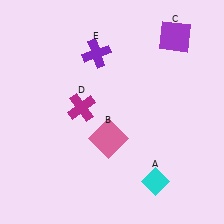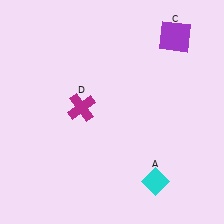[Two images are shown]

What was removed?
The pink square (B), the purple cross (E) were removed in Image 2.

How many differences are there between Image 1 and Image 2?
There are 2 differences between the two images.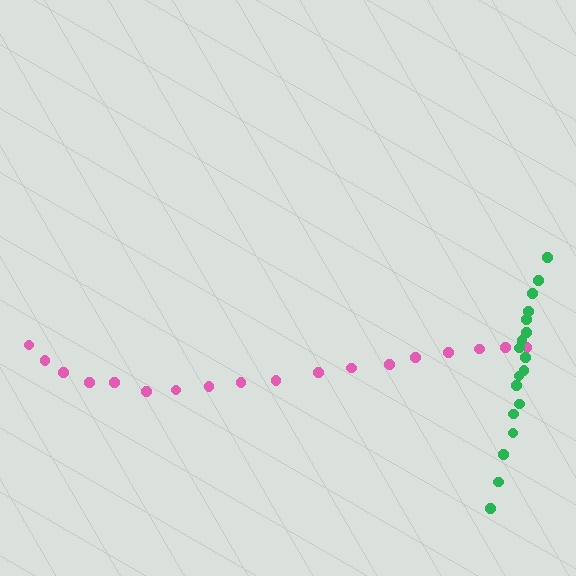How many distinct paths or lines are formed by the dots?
There are 2 distinct paths.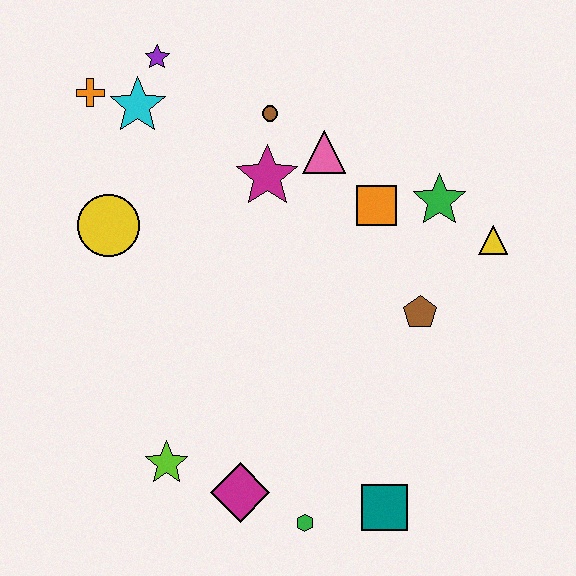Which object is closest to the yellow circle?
The cyan star is closest to the yellow circle.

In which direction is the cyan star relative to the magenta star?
The cyan star is to the left of the magenta star.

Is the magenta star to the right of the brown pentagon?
No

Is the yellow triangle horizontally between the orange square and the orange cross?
No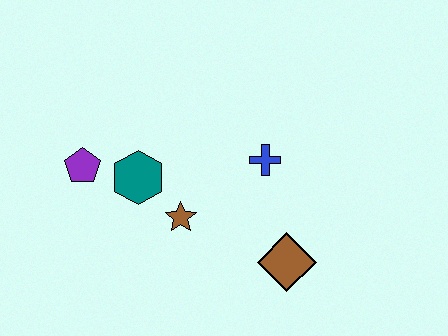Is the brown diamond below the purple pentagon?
Yes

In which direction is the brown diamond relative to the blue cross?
The brown diamond is below the blue cross.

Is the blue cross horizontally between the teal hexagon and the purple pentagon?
No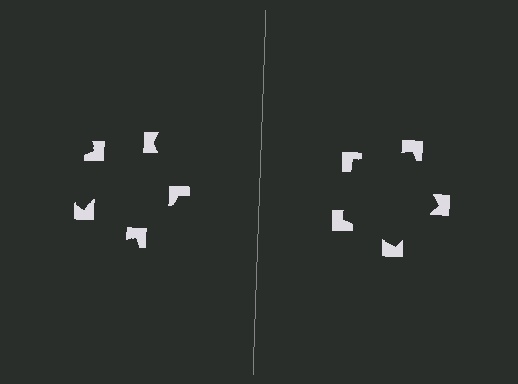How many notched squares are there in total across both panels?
10 — 5 on each side.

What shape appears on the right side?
An illusory pentagon.